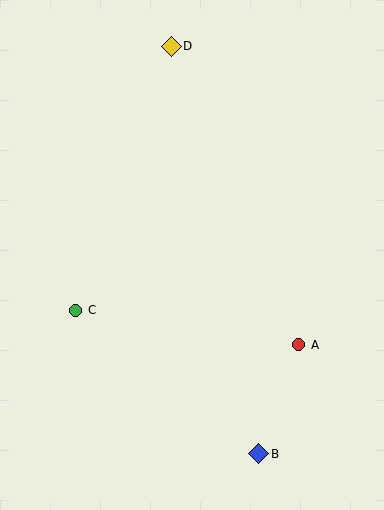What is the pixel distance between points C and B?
The distance between C and B is 233 pixels.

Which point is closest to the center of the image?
Point C at (76, 310) is closest to the center.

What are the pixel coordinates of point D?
Point D is at (171, 46).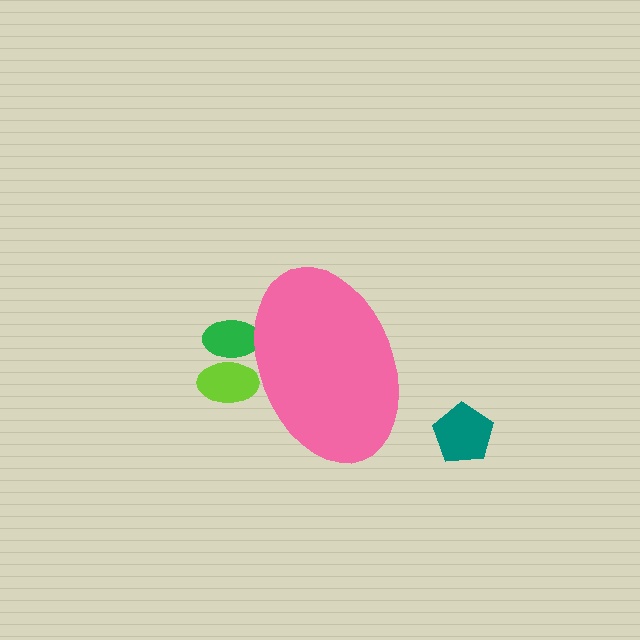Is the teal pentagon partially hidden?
No, the teal pentagon is fully visible.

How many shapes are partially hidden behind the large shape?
2 shapes are partially hidden.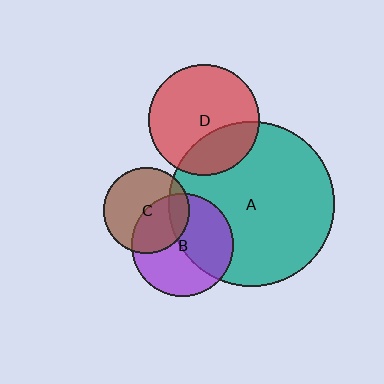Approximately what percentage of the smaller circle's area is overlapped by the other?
Approximately 45%.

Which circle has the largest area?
Circle A (teal).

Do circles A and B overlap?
Yes.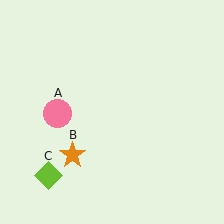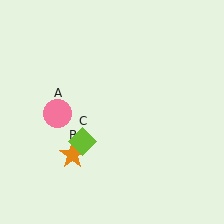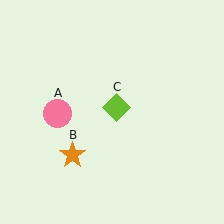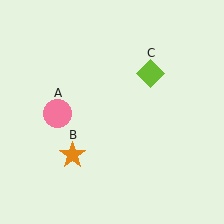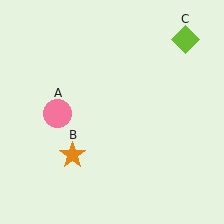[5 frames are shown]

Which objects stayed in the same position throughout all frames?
Pink circle (object A) and orange star (object B) remained stationary.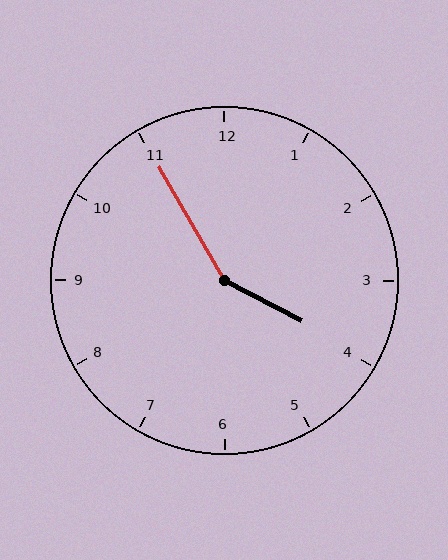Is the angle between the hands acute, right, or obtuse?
It is obtuse.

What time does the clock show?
3:55.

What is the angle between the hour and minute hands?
Approximately 148 degrees.